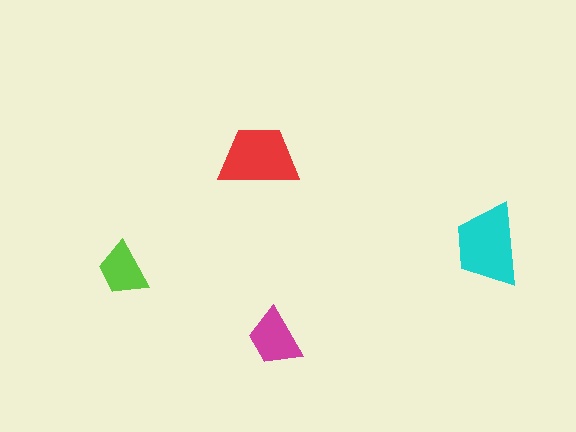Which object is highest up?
The red trapezoid is topmost.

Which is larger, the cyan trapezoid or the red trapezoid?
The cyan one.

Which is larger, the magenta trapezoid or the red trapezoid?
The red one.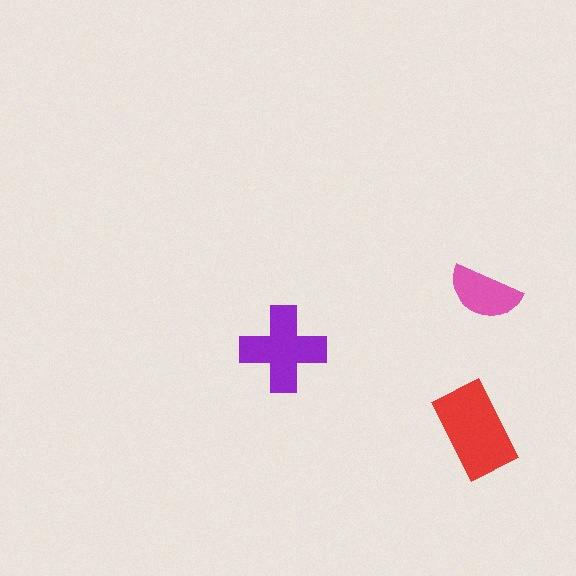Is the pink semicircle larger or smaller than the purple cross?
Smaller.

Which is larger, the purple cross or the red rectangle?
The red rectangle.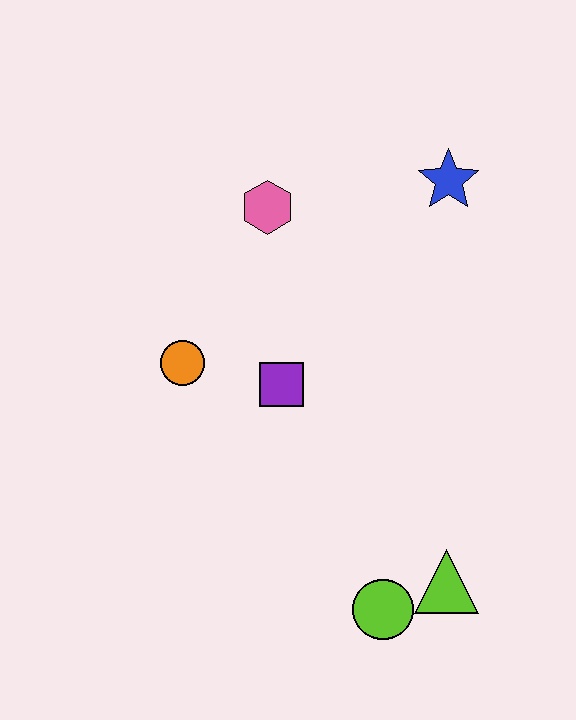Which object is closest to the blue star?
The pink hexagon is closest to the blue star.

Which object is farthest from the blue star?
The lime circle is farthest from the blue star.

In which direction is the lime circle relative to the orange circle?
The lime circle is below the orange circle.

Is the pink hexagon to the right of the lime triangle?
No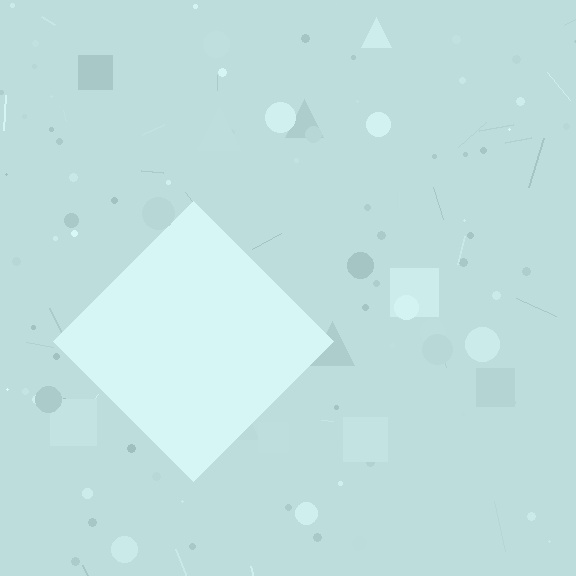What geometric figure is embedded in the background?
A diamond is embedded in the background.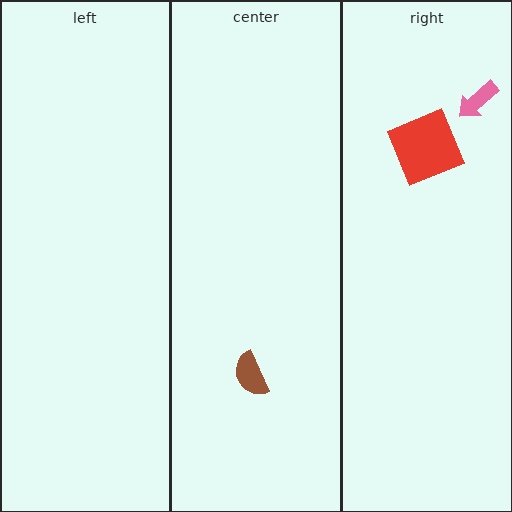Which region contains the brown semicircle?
The center region.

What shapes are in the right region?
The pink arrow, the red square.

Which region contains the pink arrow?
The right region.